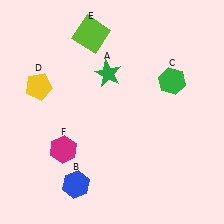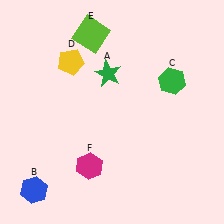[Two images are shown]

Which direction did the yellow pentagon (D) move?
The yellow pentagon (D) moved right.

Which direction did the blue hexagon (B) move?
The blue hexagon (B) moved left.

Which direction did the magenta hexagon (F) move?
The magenta hexagon (F) moved right.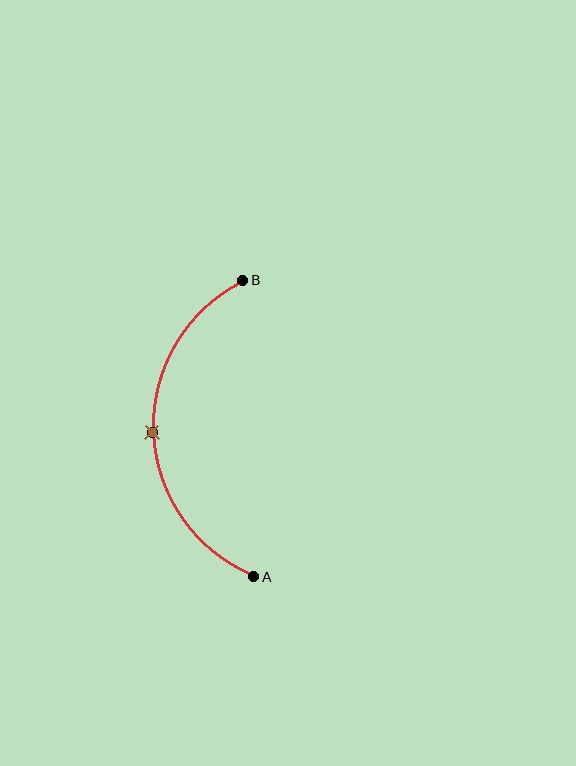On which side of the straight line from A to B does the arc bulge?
The arc bulges to the left of the straight line connecting A and B.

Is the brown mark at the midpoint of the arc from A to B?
Yes. The brown mark lies on the arc at equal arc-length from both A and B — it is the arc midpoint.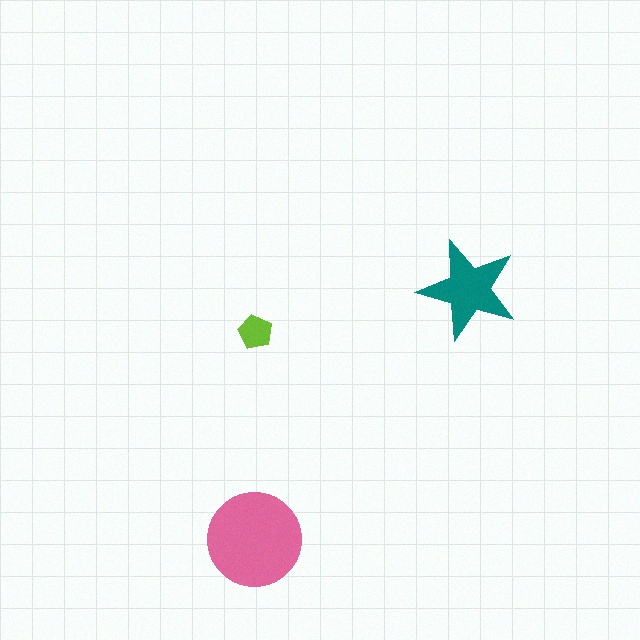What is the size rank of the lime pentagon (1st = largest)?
3rd.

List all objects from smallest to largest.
The lime pentagon, the teal star, the pink circle.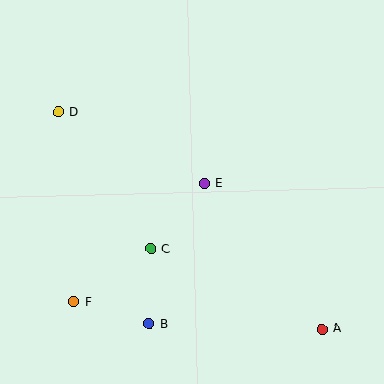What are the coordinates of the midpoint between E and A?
The midpoint between E and A is at (263, 256).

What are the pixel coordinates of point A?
Point A is at (322, 329).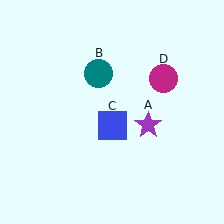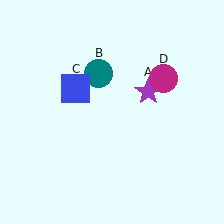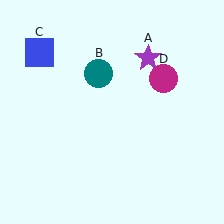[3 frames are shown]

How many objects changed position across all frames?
2 objects changed position: purple star (object A), blue square (object C).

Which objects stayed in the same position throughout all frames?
Teal circle (object B) and magenta circle (object D) remained stationary.